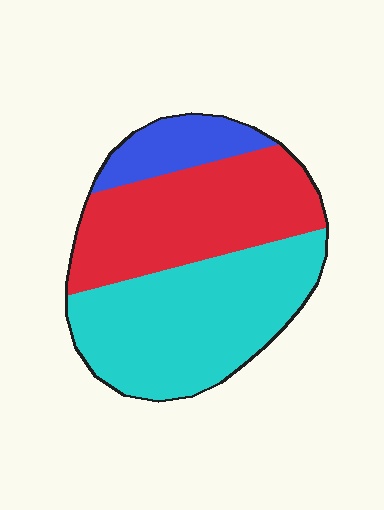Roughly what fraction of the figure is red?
Red takes up between a third and a half of the figure.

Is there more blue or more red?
Red.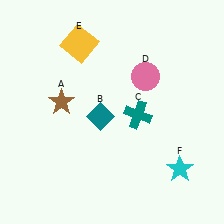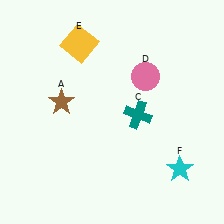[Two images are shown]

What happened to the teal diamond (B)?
The teal diamond (B) was removed in Image 2. It was in the bottom-left area of Image 1.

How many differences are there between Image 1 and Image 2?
There is 1 difference between the two images.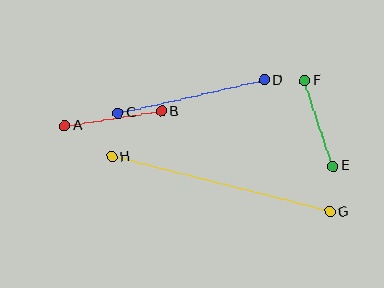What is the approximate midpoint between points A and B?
The midpoint is at approximately (113, 118) pixels.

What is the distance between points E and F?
The distance is approximately 90 pixels.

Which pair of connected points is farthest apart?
Points G and H are farthest apart.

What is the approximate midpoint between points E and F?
The midpoint is at approximately (319, 123) pixels.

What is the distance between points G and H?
The distance is approximately 225 pixels.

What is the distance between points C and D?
The distance is approximately 150 pixels.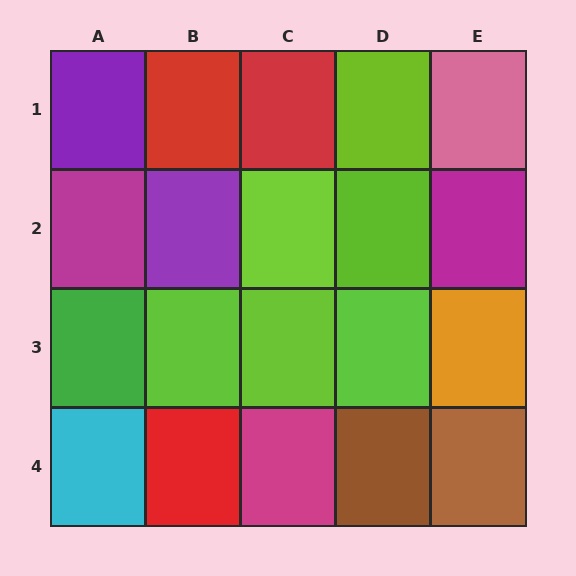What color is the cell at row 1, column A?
Purple.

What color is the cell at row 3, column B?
Lime.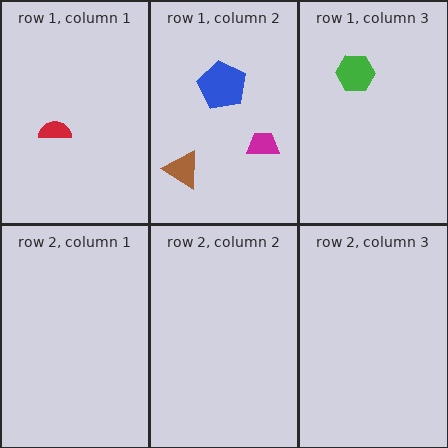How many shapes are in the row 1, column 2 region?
3.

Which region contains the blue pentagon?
The row 1, column 2 region.